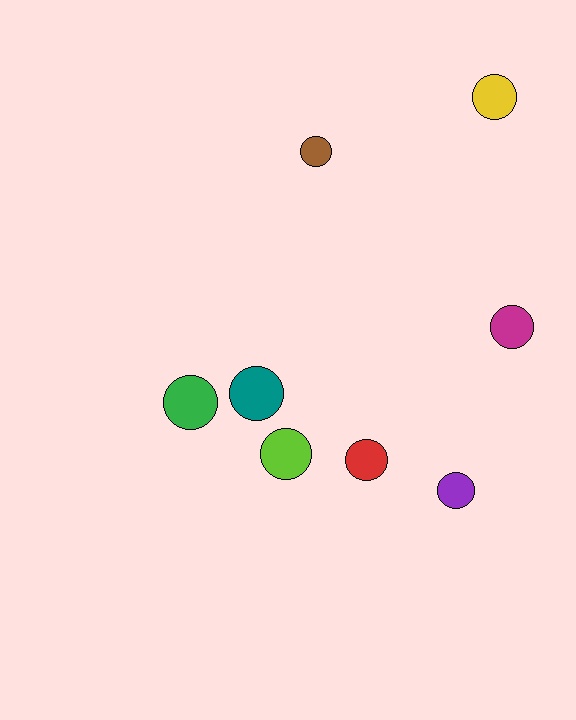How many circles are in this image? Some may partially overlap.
There are 8 circles.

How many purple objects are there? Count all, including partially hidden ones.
There is 1 purple object.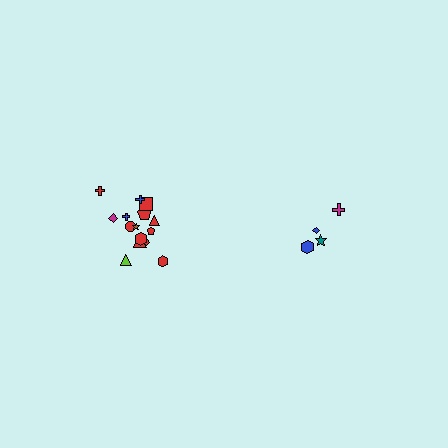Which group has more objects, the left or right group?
The left group.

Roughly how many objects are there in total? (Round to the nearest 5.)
Roughly 20 objects in total.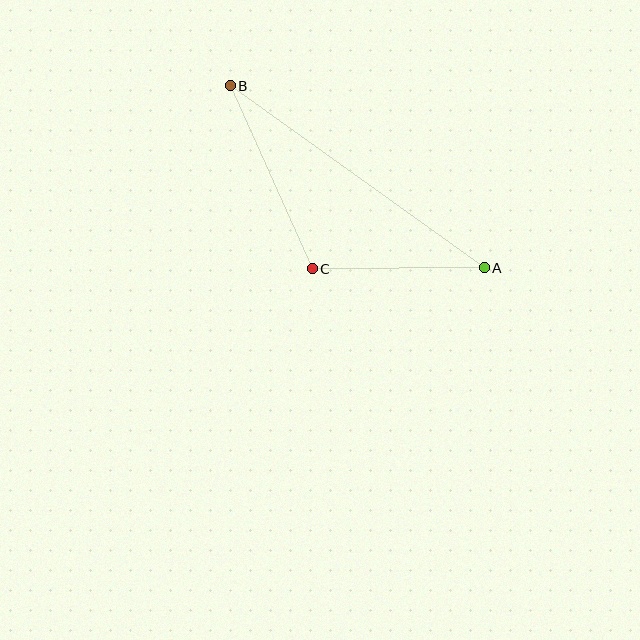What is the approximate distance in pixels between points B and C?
The distance between B and C is approximately 201 pixels.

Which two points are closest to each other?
Points A and C are closest to each other.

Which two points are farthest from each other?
Points A and B are farthest from each other.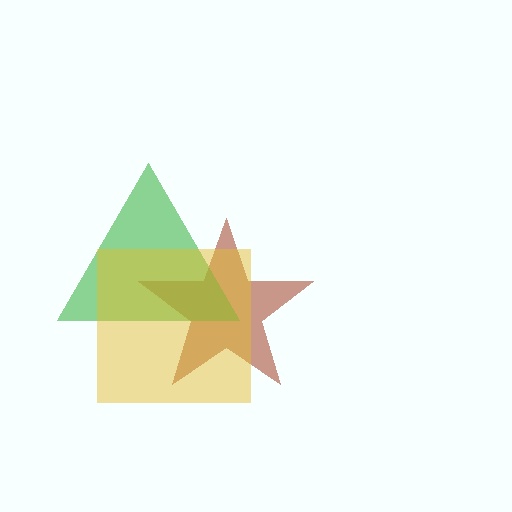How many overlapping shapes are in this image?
There are 3 overlapping shapes in the image.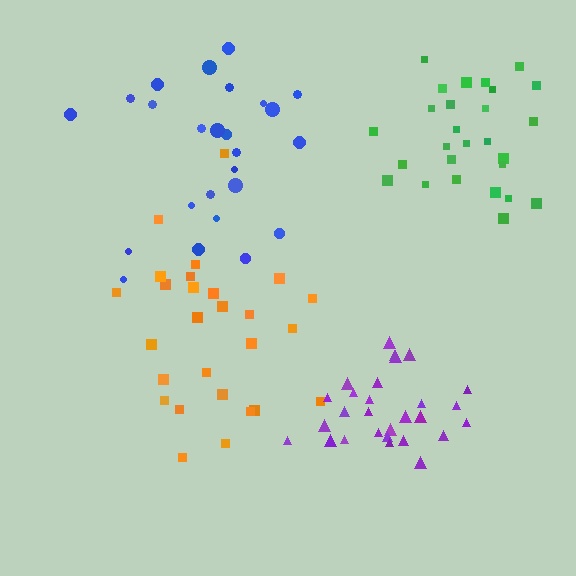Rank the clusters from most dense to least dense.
purple, green, orange, blue.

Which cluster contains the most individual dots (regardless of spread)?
Purple (28).